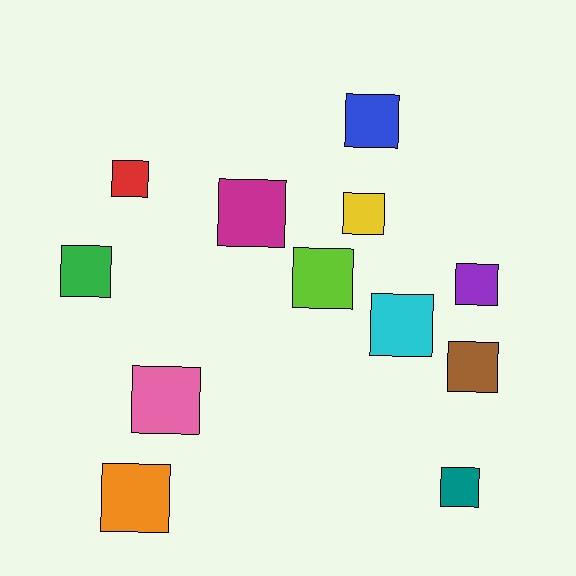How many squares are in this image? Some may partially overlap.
There are 12 squares.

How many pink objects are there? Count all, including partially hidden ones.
There is 1 pink object.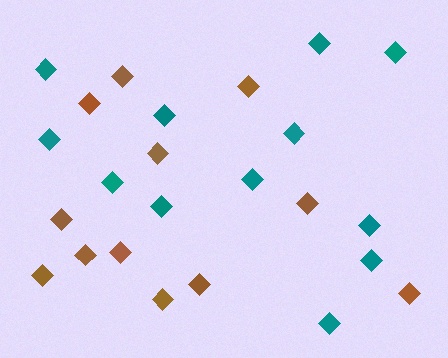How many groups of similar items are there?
There are 2 groups: one group of teal diamonds (12) and one group of brown diamonds (12).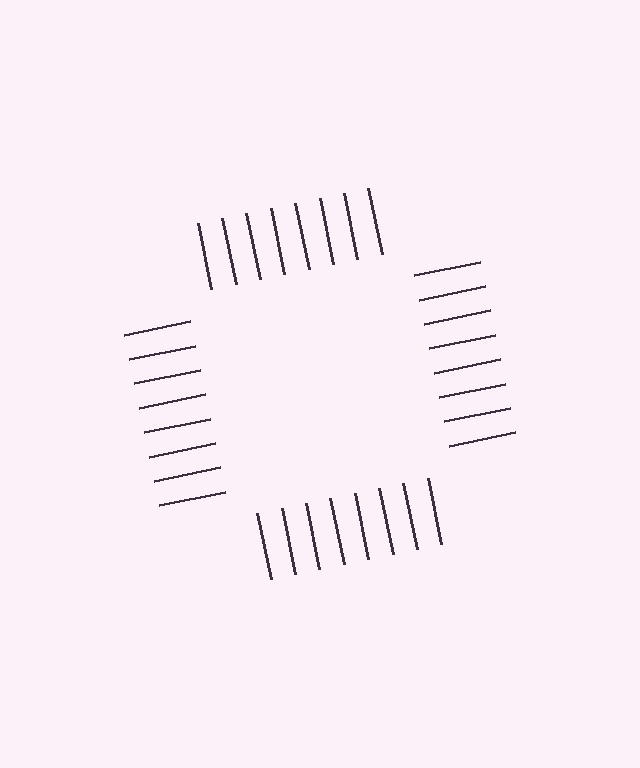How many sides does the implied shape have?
4 sides — the line-ends trace a square.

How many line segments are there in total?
32 — 8 along each of the 4 edges.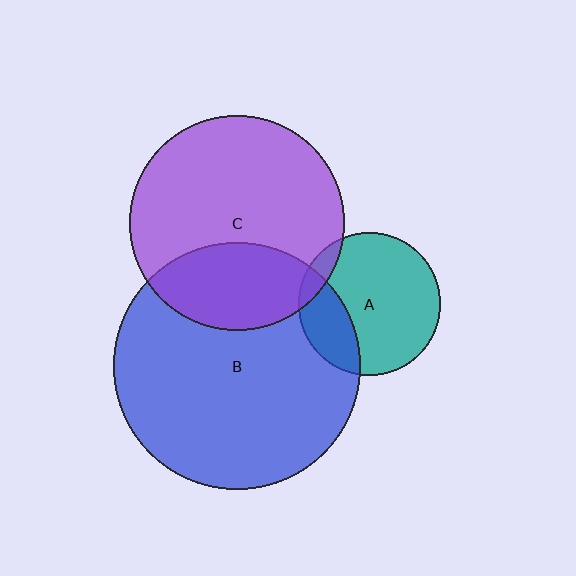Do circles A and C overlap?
Yes.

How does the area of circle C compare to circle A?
Approximately 2.3 times.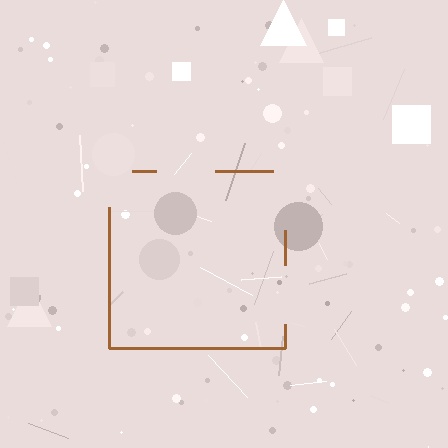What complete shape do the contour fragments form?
The contour fragments form a square.